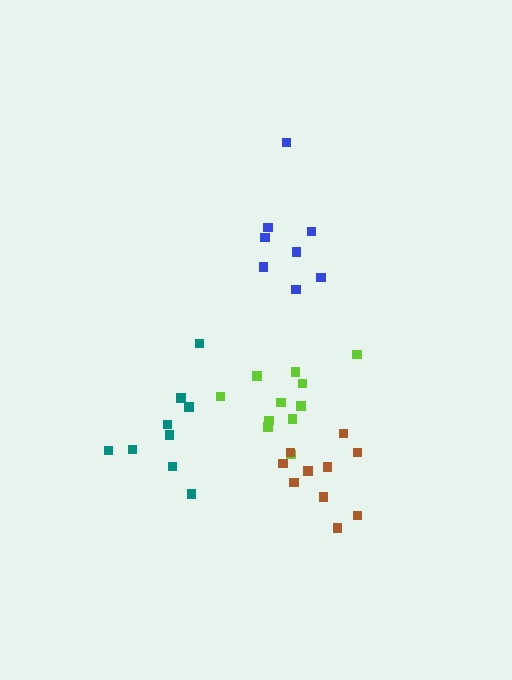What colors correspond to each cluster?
The clusters are colored: lime, blue, brown, teal.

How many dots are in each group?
Group 1: 11 dots, Group 2: 8 dots, Group 3: 10 dots, Group 4: 9 dots (38 total).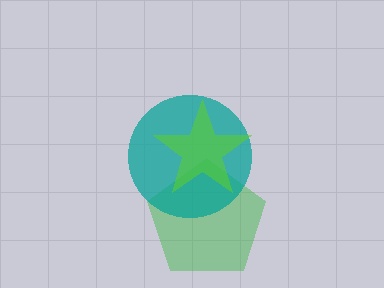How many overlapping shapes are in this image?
There are 3 overlapping shapes in the image.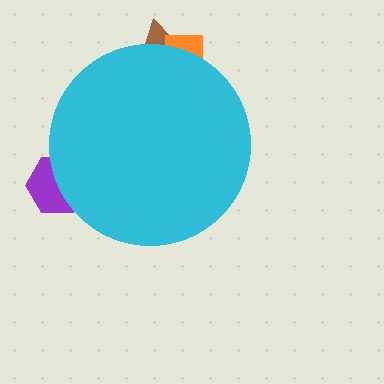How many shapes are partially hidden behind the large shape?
3 shapes are partially hidden.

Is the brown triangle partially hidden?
Yes, the brown triangle is partially hidden behind the cyan circle.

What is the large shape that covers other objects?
A cyan circle.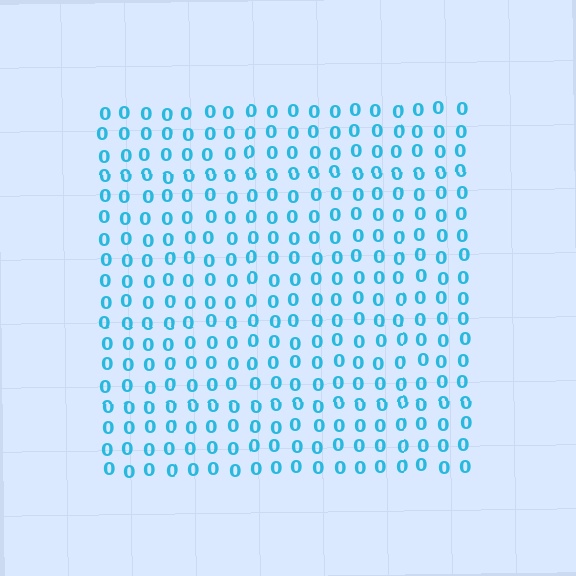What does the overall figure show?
The overall figure shows a square.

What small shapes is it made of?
It is made of small digit 0's.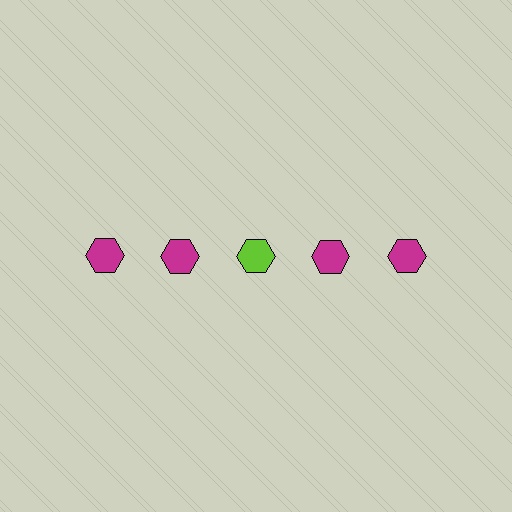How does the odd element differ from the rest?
It has a different color: lime instead of magenta.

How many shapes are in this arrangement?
There are 5 shapes arranged in a grid pattern.